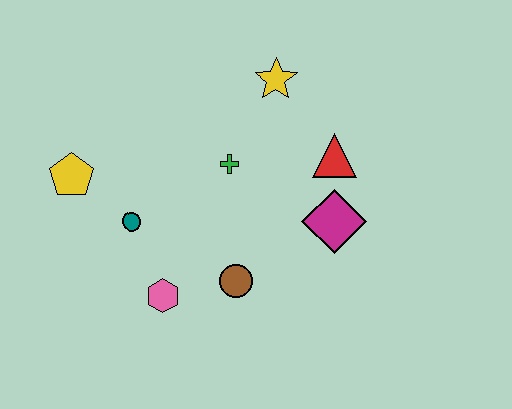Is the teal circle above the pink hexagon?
Yes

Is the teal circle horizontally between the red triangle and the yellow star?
No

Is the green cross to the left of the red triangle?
Yes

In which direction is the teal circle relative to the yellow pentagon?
The teal circle is to the right of the yellow pentagon.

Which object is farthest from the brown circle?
The yellow star is farthest from the brown circle.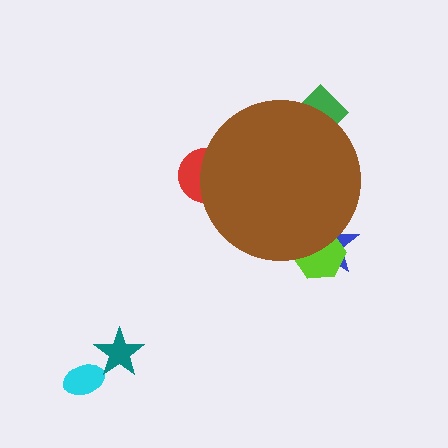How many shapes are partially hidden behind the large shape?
4 shapes are partially hidden.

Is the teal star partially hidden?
No, the teal star is fully visible.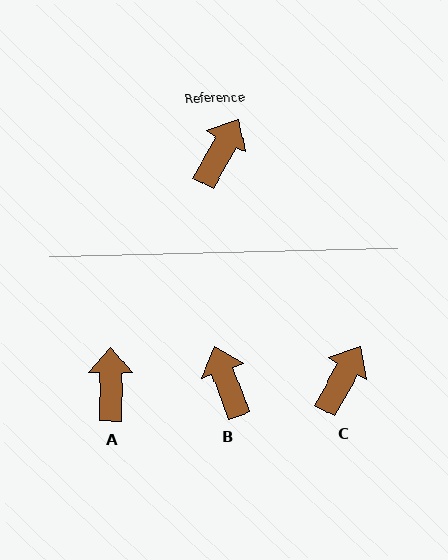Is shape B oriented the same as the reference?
No, it is off by about 49 degrees.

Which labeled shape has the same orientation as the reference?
C.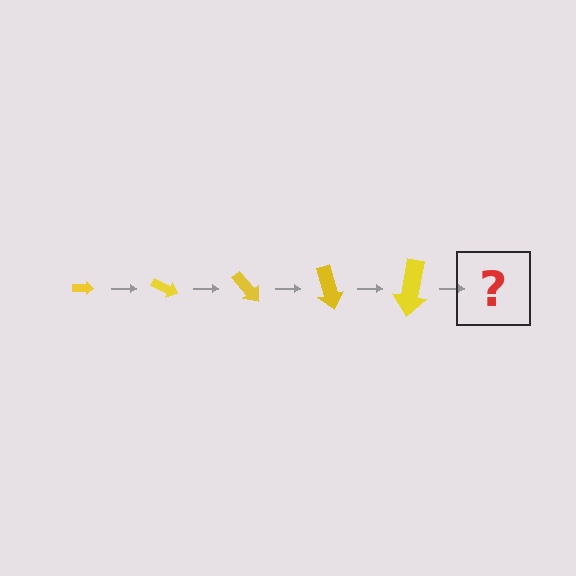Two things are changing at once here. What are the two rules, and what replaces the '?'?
The two rules are that the arrow grows larger each step and it rotates 25 degrees each step. The '?' should be an arrow, larger than the previous one and rotated 125 degrees from the start.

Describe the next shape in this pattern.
It should be an arrow, larger than the previous one and rotated 125 degrees from the start.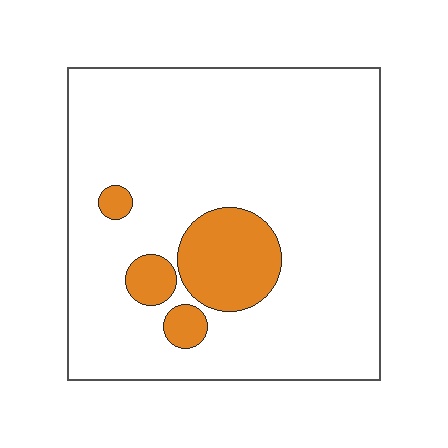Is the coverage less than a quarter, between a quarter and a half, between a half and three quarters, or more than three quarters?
Less than a quarter.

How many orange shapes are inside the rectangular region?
4.